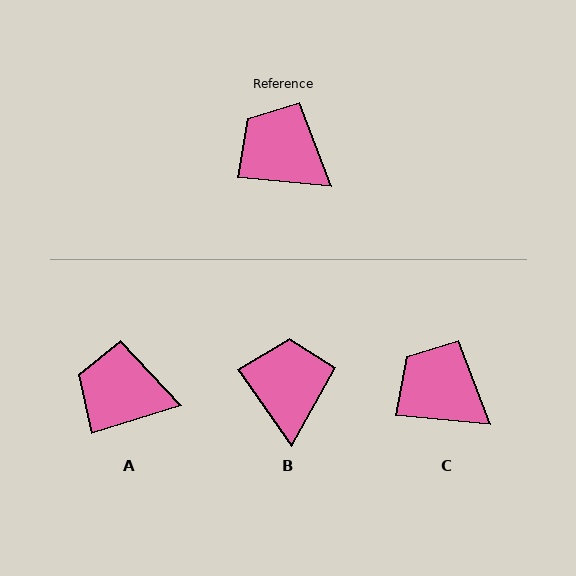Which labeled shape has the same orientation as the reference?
C.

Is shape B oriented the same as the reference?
No, it is off by about 49 degrees.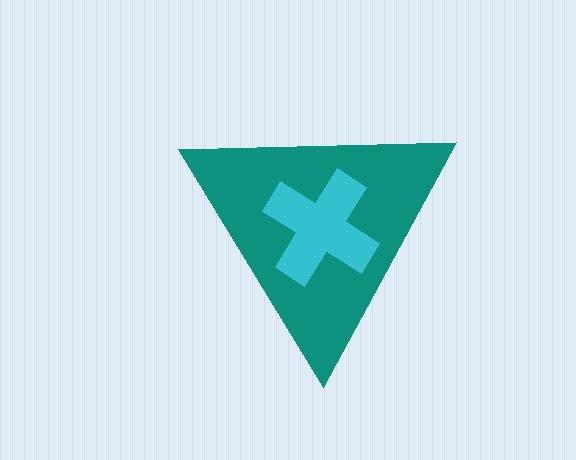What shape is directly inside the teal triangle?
The cyan cross.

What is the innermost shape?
The cyan cross.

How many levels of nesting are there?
2.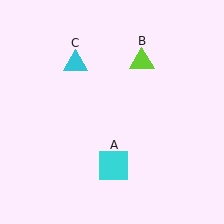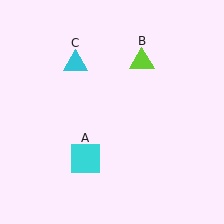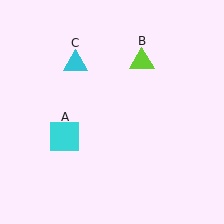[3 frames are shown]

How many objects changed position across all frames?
1 object changed position: cyan square (object A).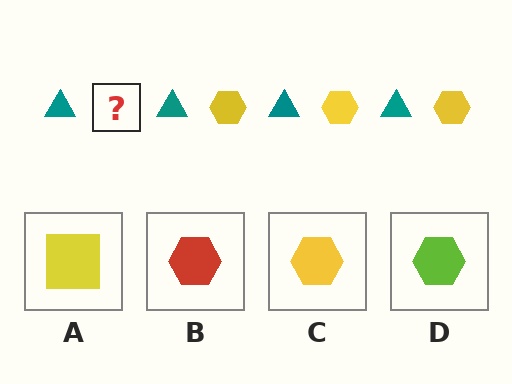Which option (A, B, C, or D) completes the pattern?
C.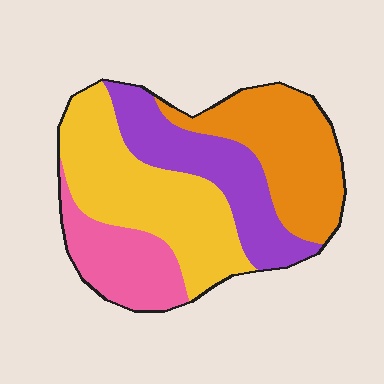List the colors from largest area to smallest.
From largest to smallest: yellow, orange, purple, pink.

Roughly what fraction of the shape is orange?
Orange takes up about one quarter (1/4) of the shape.